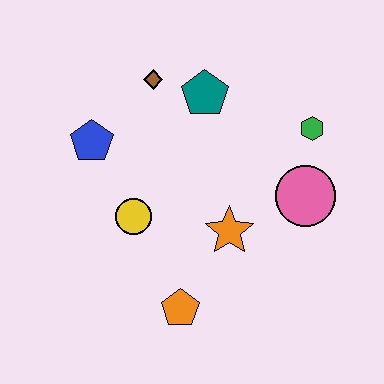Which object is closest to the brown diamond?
The teal pentagon is closest to the brown diamond.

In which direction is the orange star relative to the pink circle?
The orange star is to the left of the pink circle.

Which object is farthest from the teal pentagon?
The orange pentagon is farthest from the teal pentagon.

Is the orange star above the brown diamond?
No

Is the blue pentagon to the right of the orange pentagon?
No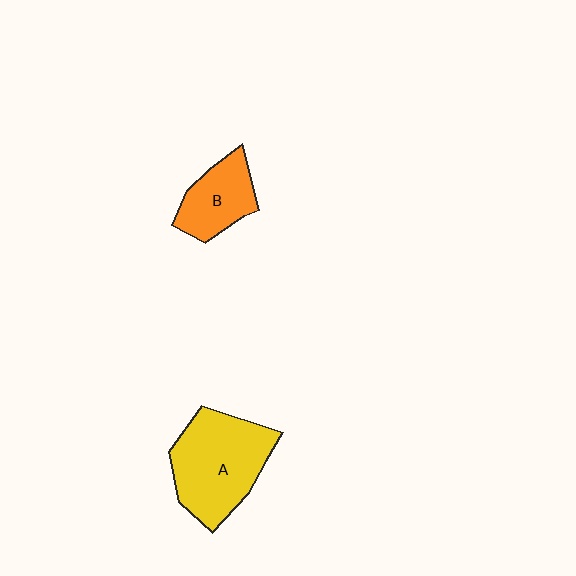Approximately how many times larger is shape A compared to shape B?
Approximately 1.8 times.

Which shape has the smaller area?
Shape B (orange).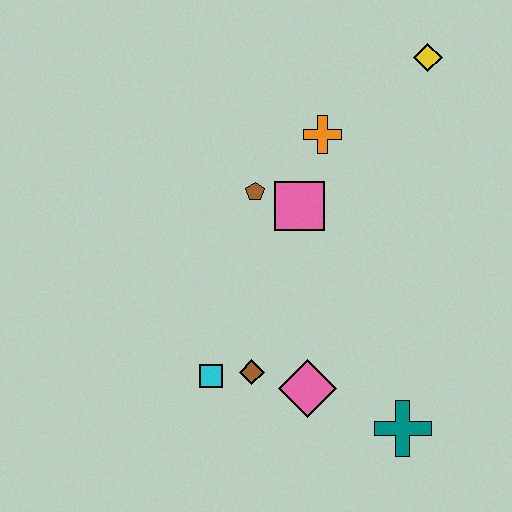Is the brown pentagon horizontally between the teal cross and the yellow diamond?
No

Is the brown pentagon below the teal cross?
No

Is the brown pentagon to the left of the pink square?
Yes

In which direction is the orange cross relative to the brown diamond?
The orange cross is above the brown diamond.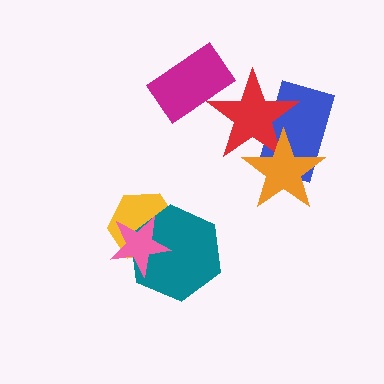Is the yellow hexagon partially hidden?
Yes, it is partially covered by another shape.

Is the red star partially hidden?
Yes, it is partially covered by another shape.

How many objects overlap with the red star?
3 objects overlap with the red star.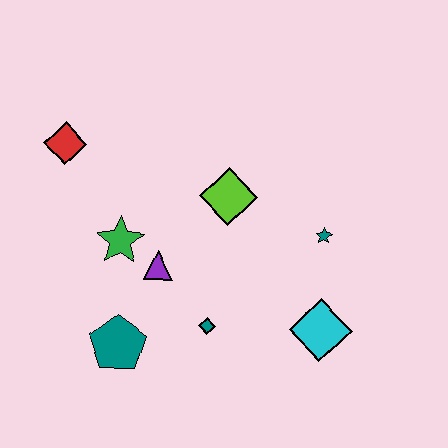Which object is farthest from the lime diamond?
The teal pentagon is farthest from the lime diamond.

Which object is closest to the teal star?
The cyan diamond is closest to the teal star.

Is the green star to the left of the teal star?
Yes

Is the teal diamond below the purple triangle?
Yes